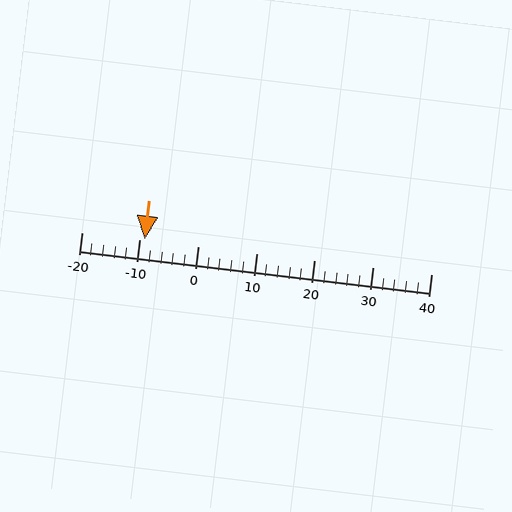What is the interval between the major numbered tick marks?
The major tick marks are spaced 10 units apart.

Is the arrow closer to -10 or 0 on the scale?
The arrow is closer to -10.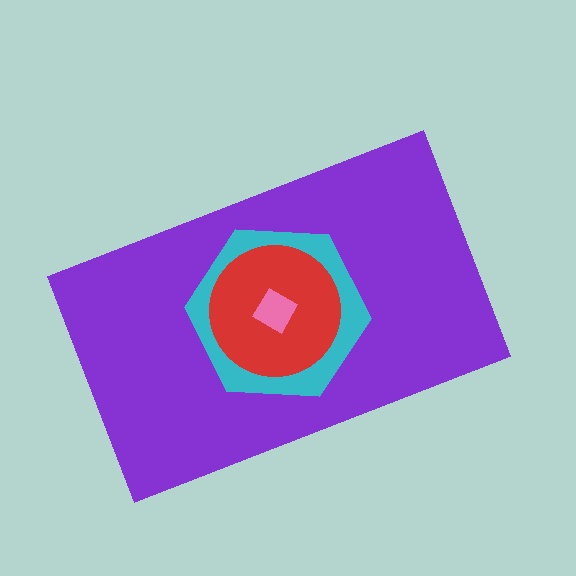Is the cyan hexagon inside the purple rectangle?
Yes.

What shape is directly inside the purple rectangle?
The cyan hexagon.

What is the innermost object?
The pink square.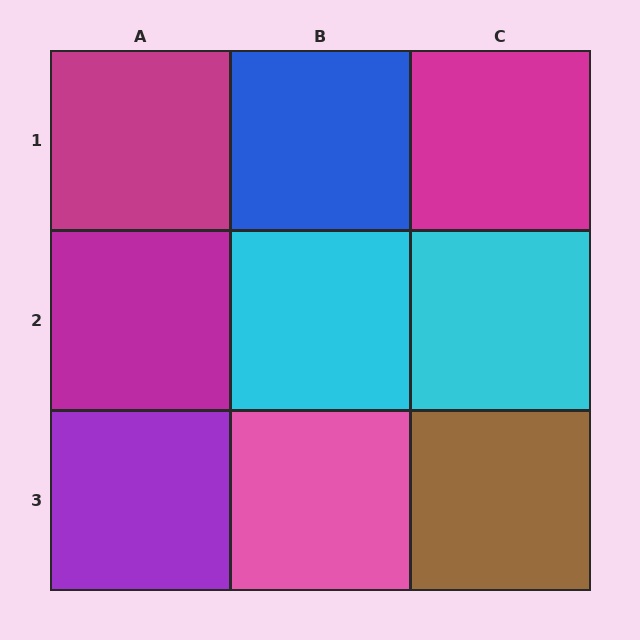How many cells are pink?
1 cell is pink.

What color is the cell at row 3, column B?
Pink.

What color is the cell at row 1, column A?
Magenta.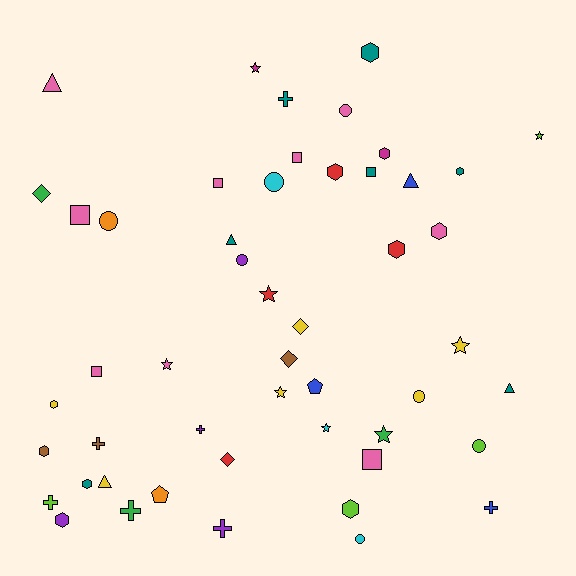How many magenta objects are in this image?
There are 2 magenta objects.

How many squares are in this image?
There are 6 squares.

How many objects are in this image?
There are 50 objects.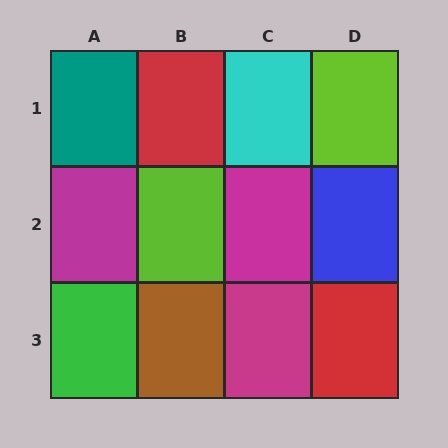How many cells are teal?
1 cell is teal.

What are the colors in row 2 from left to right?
Magenta, lime, magenta, blue.